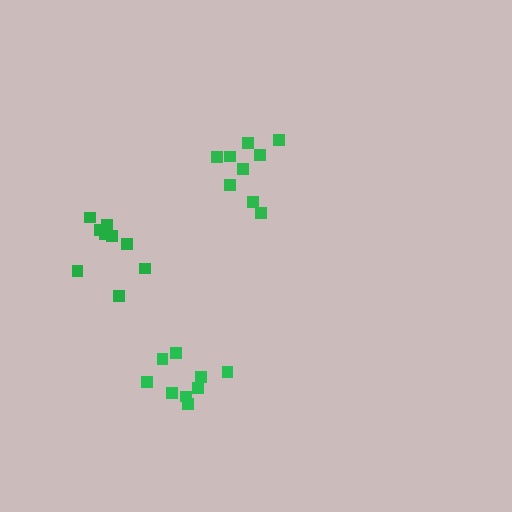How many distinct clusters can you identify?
There are 3 distinct clusters.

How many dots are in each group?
Group 1: 9 dots, Group 2: 9 dots, Group 3: 9 dots (27 total).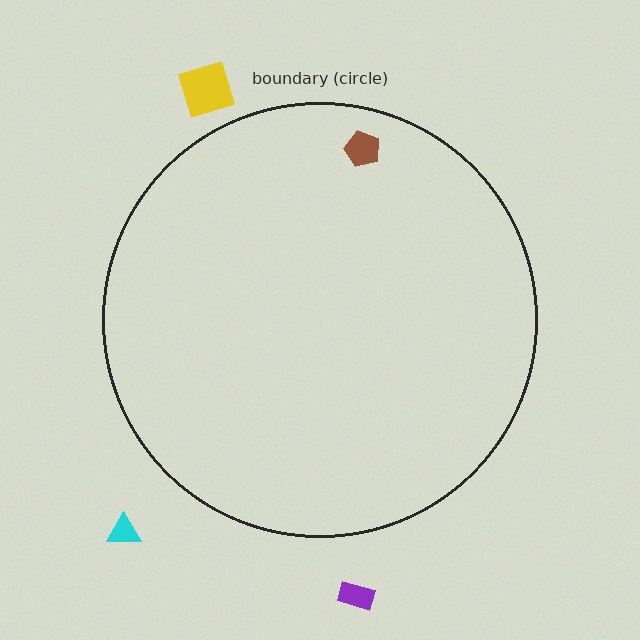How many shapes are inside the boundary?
1 inside, 3 outside.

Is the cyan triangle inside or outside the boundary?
Outside.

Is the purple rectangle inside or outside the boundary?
Outside.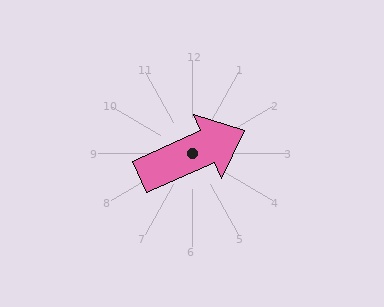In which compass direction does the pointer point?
Northeast.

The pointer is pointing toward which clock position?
Roughly 2 o'clock.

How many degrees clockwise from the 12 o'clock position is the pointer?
Approximately 66 degrees.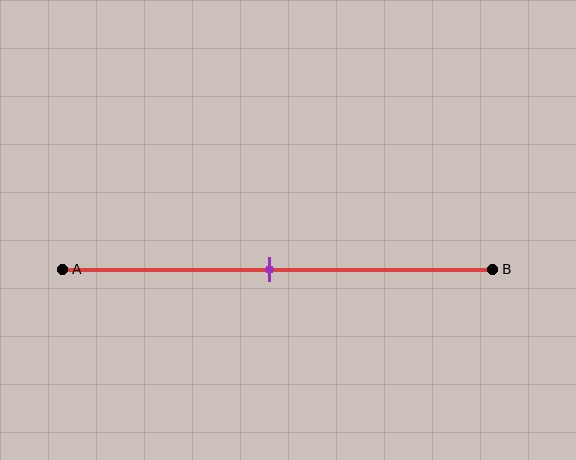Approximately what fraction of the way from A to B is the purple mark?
The purple mark is approximately 50% of the way from A to B.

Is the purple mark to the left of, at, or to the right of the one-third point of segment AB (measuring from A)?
The purple mark is to the right of the one-third point of segment AB.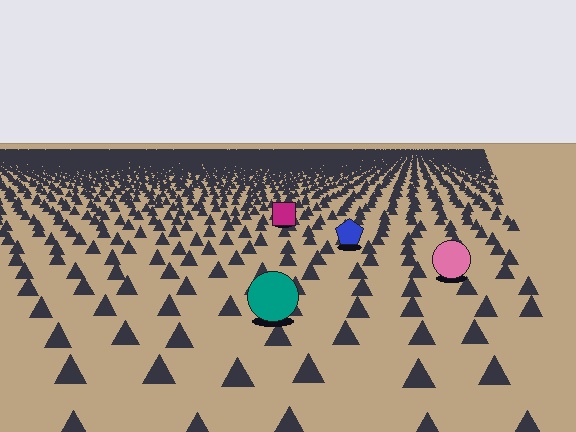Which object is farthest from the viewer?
The magenta square is farthest from the viewer. It appears smaller and the ground texture around it is denser.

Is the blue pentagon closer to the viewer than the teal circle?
No. The teal circle is closer — you can tell from the texture gradient: the ground texture is coarser near it.